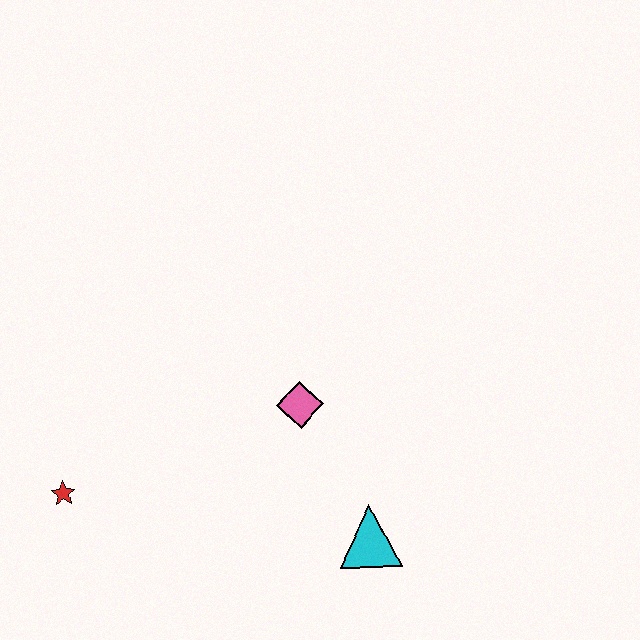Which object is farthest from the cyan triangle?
The red star is farthest from the cyan triangle.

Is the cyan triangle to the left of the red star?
No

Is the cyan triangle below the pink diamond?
Yes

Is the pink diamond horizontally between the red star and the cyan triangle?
Yes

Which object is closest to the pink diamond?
The cyan triangle is closest to the pink diamond.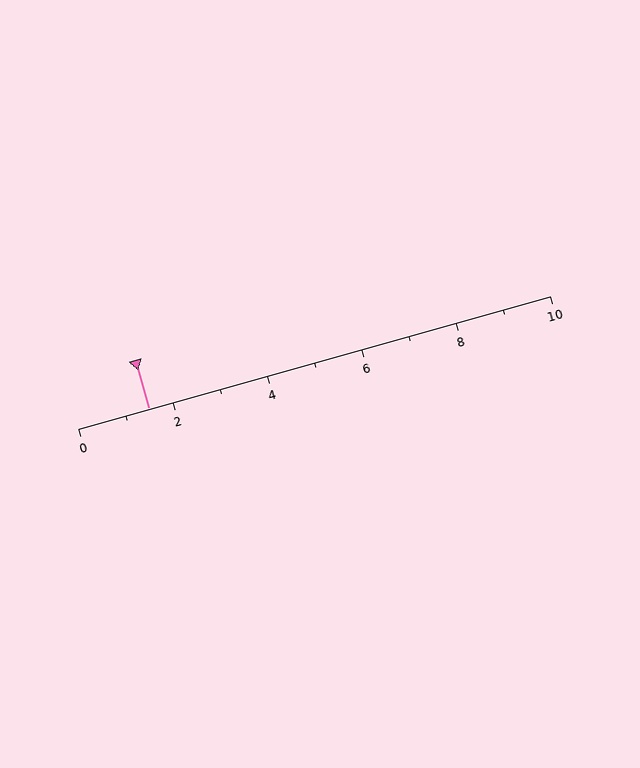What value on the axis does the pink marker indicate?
The marker indicates approximately 1.5.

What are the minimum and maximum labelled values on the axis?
The axis runs from 0 to 10.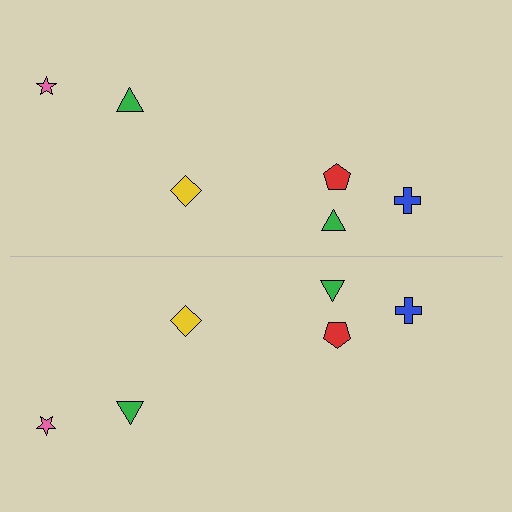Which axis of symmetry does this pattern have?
The pattern has a horizontal axis of symmetry running through the center of the image.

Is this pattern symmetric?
Yes, this pattern has bilateral (reflection) symmetry.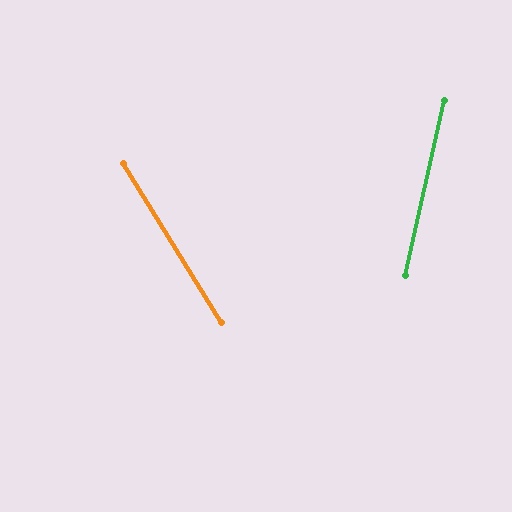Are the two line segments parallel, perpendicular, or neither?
Neither parallel nor perpendicular — they differ by about 44°.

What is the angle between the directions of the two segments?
Approximately 44 degrees.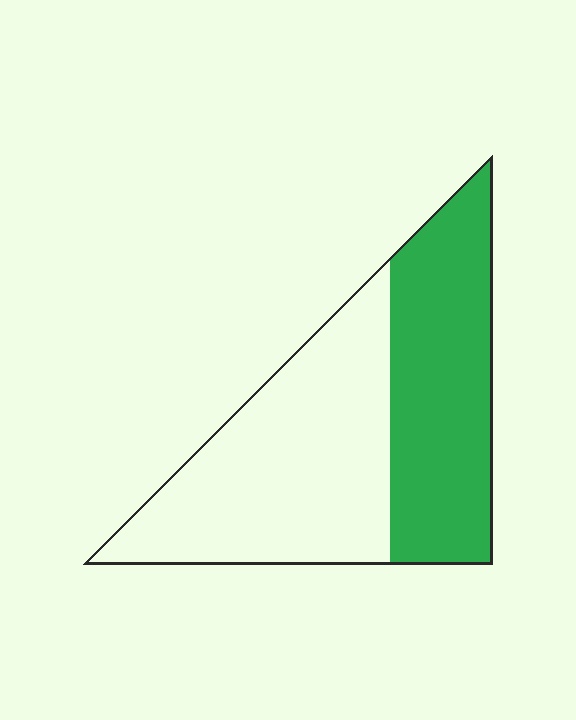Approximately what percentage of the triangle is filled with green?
Approximately 45%.